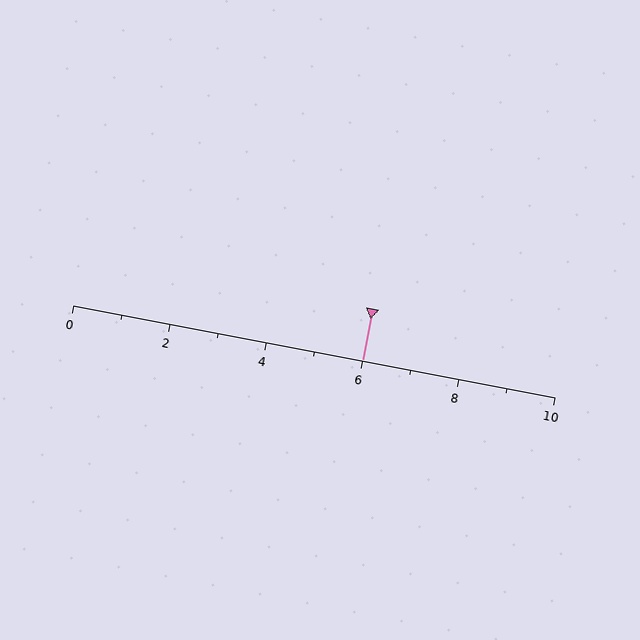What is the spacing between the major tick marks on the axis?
The major ticks are spaced 2 apart.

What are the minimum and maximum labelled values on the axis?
The axis runs from 0 to 10.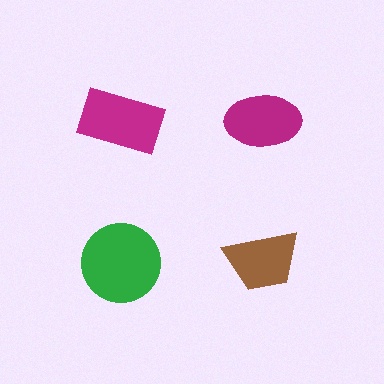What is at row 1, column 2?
A magenta ellipse.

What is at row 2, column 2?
A brown trapezoid.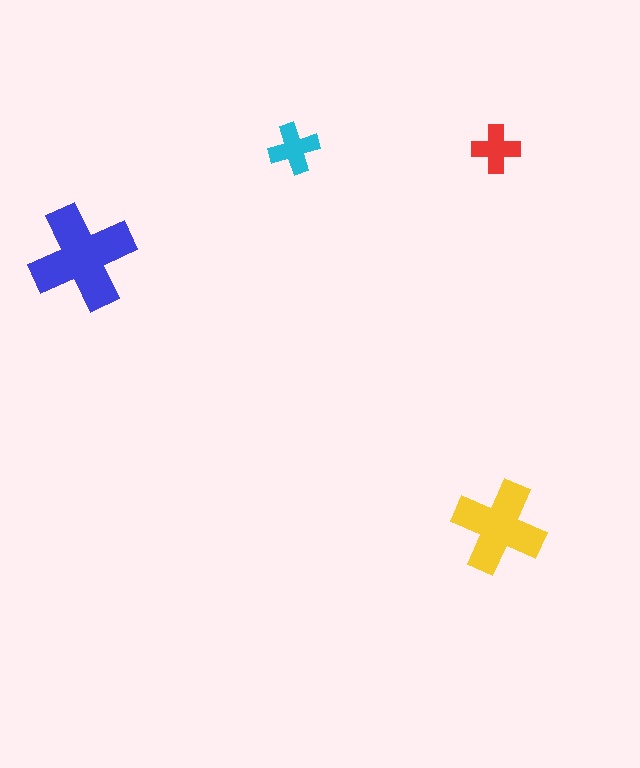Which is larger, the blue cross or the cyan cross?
The blue one.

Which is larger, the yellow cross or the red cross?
The yellow one.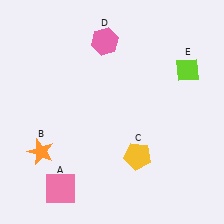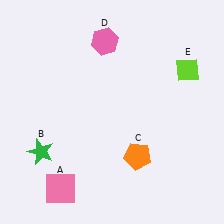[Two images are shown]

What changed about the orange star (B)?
In Image 1, B is orange. In Image 2, it changed to green.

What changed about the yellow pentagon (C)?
In Image 1, C is yellow. In Image 2, it changed to orange.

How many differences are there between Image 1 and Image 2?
There are 2 differences between the two images.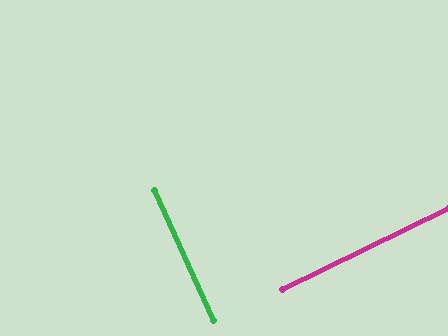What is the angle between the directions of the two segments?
Approximately 89 degrees.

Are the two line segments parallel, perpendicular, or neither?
Perpendicular — they meet at approximately 89°.